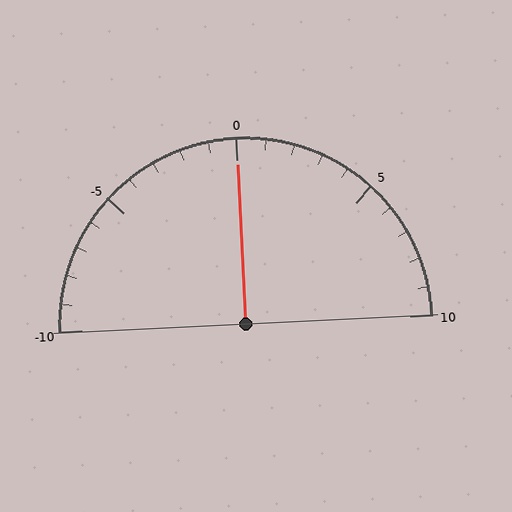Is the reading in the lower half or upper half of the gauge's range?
The reading is in the upper half of the range (-10 to 10).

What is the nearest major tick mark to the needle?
The nearest major tick mark is 0.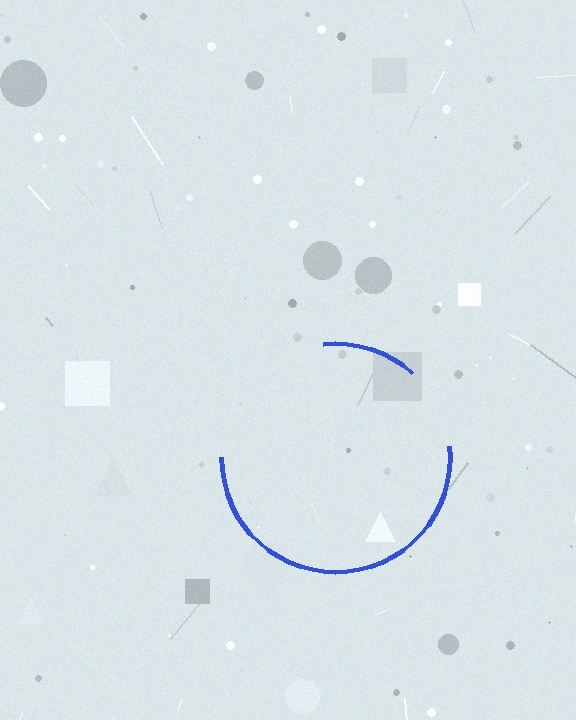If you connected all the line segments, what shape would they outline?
They would outline a circle.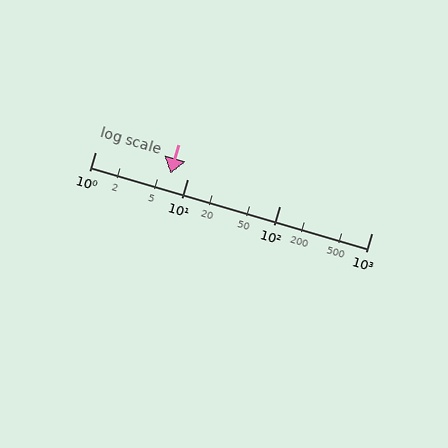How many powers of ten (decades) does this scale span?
The scale spans 3 decades, from 1 to 1000.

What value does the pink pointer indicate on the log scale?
The pointer indicates approximately 6.6.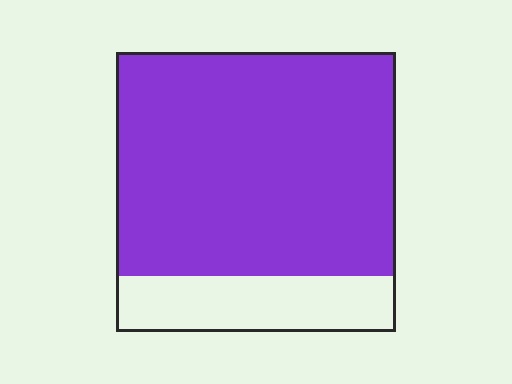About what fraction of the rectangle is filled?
About four fifths (4/5).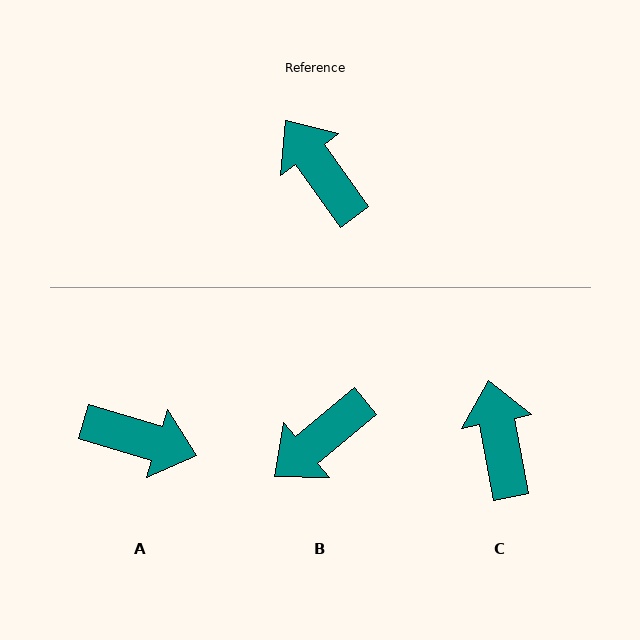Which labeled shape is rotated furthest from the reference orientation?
A, about 142 degrees away.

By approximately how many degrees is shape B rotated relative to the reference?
Approximately 94 degrees counter-clockwise.